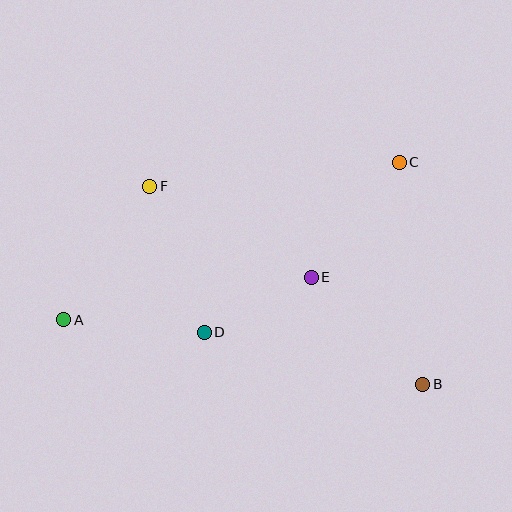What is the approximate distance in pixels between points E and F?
The distance between E and F is approximately 185 pixels.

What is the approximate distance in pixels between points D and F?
The distance between D and F is approximately 156 pixels.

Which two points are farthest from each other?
Points A and C are farthest from each other.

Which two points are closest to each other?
Points D and E are closest to each other.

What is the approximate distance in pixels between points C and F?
The distance between C and F is approximately 250 pixels.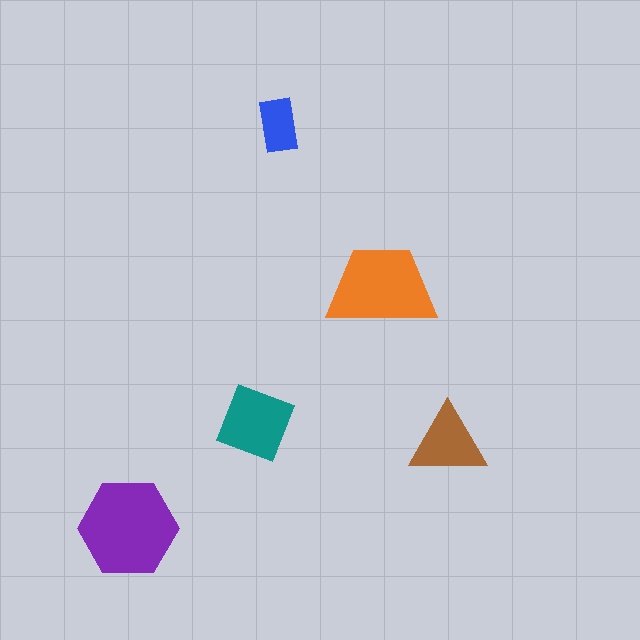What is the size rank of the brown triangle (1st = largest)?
4th.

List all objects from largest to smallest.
The purple hexagon, the orange trapezoid, the teal diamond, the brown triangle, the blue rectangle.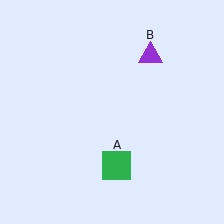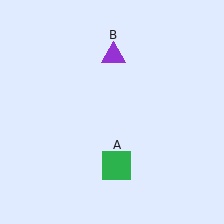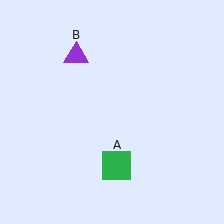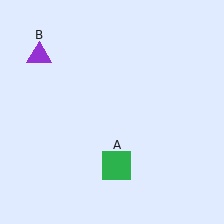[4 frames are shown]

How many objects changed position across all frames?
1 object changed position: purple triangle (object B).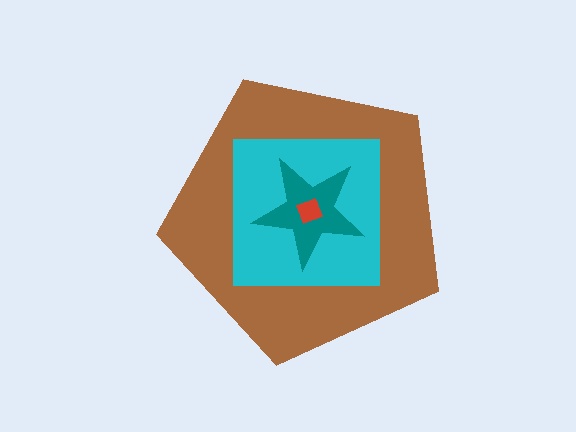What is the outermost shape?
The brown pentagon.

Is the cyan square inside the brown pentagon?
Yes.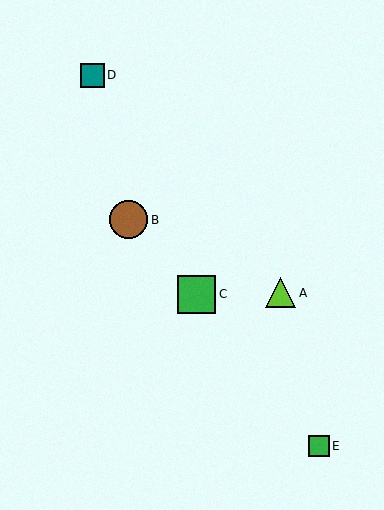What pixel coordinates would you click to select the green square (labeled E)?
Click at (319, 446) to select the green square E.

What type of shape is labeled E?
Shape E is a green square.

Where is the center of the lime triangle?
The center of the lime triangle is at (281, 293).